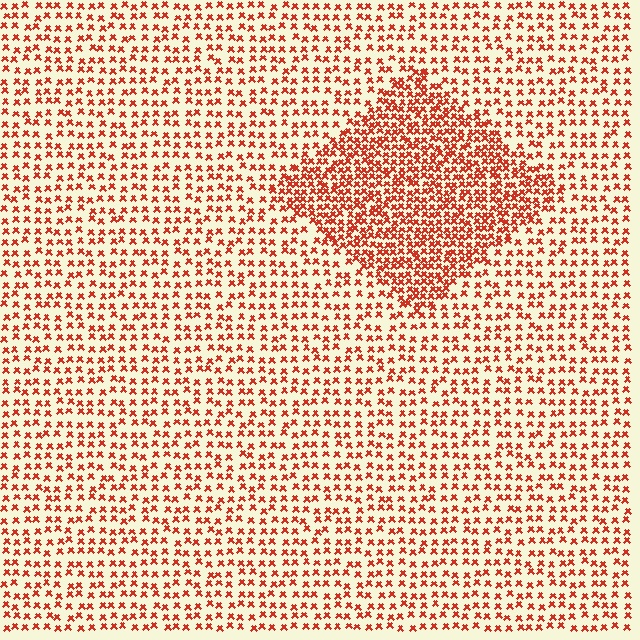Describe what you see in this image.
The image contains small red elements arranged at two different densities. A diamond-shaped region is visible where the elements are more densely packed than the surrounding area.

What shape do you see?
I see a diamond.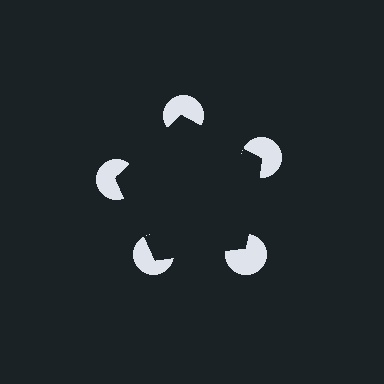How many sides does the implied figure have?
5 sides.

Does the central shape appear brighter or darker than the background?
It typically appears slightly darker than the background, even though no actual brightness change is drawn.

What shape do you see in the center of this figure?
An illusory pentagon — its edges are inferred from the aligned wedge cuts in the pac-man discs, not physically drawn.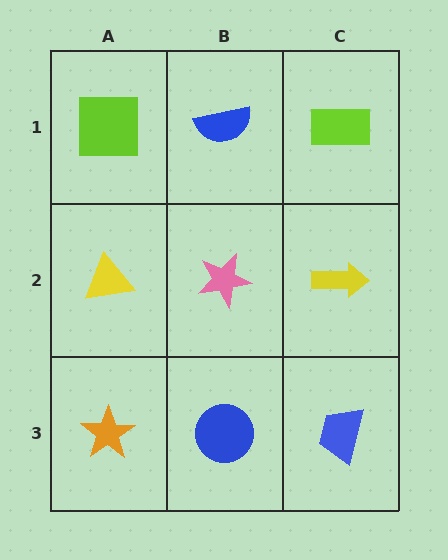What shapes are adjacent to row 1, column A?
A yellow triangle (row 2, column A), a blue semicircle (row 1, column B).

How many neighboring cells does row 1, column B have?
3.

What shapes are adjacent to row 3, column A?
A yellow triangle (row 2, column A), a blue circle (row 3, column B).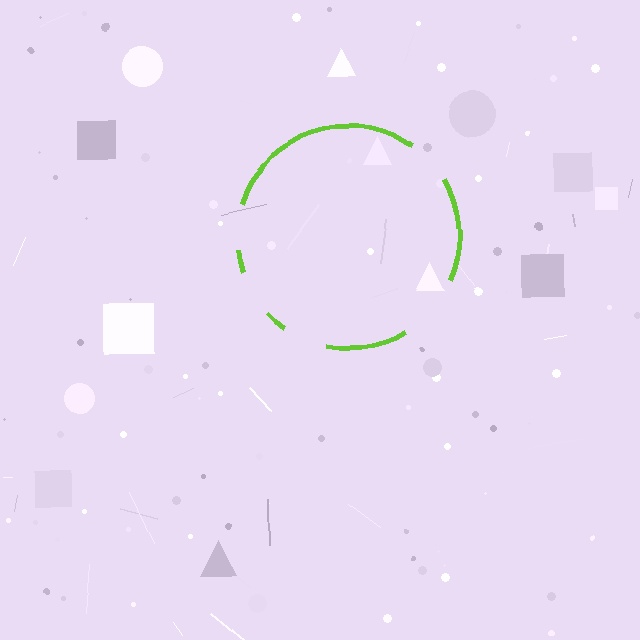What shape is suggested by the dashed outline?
The dashed outline suggests a circle.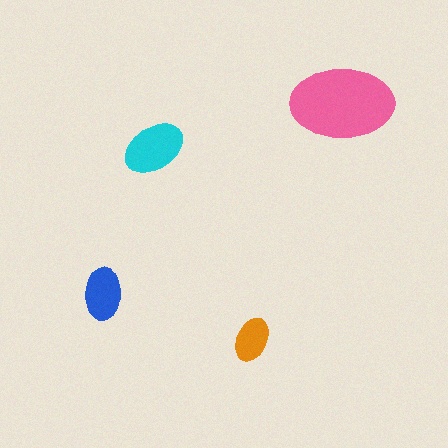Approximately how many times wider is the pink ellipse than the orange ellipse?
About 2.5 times wider.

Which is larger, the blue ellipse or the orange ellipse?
The blue one.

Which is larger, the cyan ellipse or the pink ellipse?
The pink one.